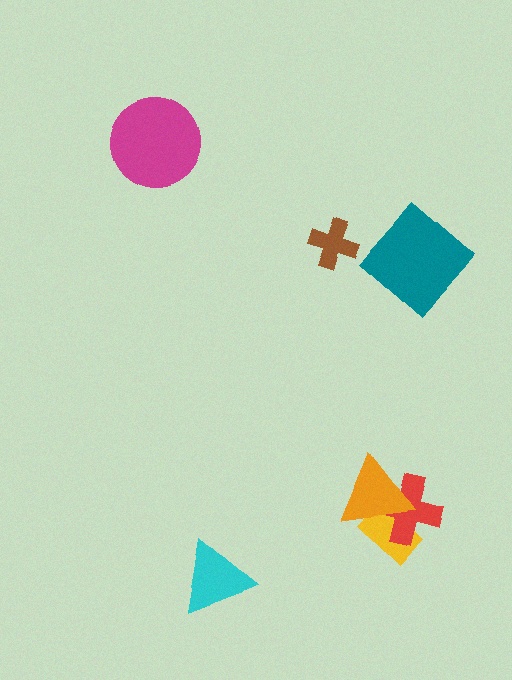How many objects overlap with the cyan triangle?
0 objects overlap with the cyan triangle.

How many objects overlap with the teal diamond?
0 objects overlap with the teal diamond.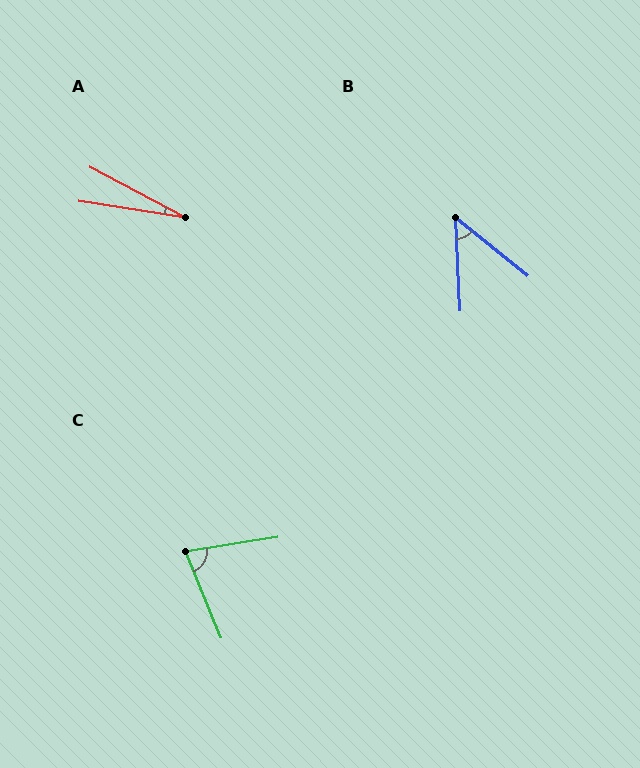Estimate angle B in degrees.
Approximately 48 degrees.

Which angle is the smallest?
A, at approximately 19 degrees.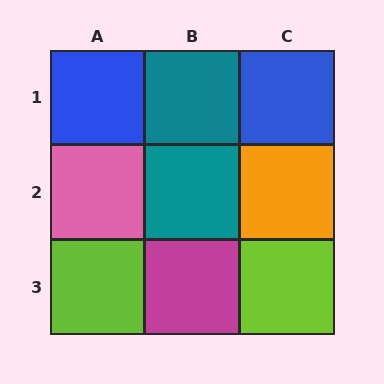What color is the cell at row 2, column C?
Orange.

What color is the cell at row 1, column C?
Blue.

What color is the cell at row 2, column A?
Pink.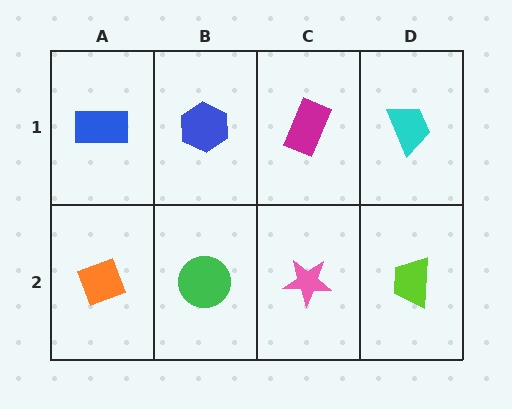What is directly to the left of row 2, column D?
A pink star.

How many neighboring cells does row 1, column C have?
3.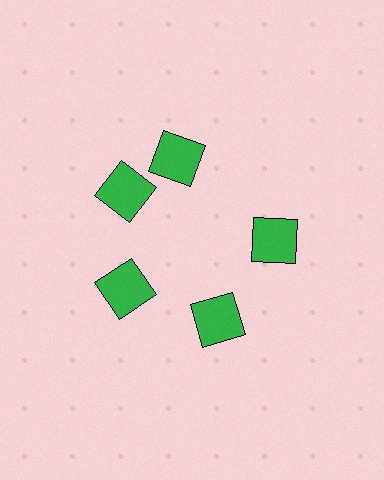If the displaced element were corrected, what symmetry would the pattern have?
It would have 5-fold rotational symmetry — the pattern would map onto itself every 72 degrees.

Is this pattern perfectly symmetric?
No. The 5 green squares are arranged in a ring, but one element near the 1 o'clock position is rotated out of alignment along the ring, breaking the 5-fold rotational symmetry.